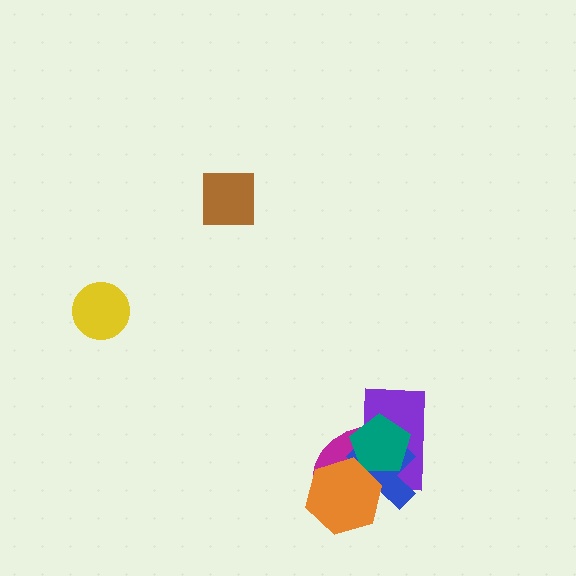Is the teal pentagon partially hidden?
Yes, it is partially covered by another shape.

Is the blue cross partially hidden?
Yes, it is partially covered by another shape.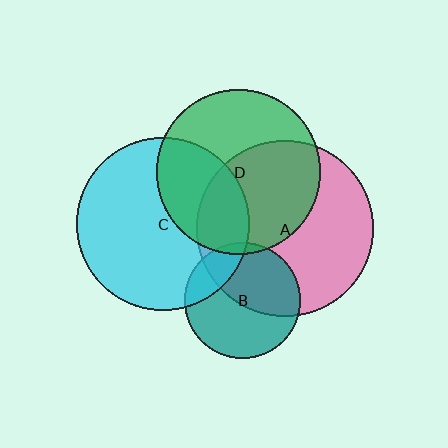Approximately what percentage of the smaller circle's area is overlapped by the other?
Approximately 5%.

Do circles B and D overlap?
Yes.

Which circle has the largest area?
Circle A (pink).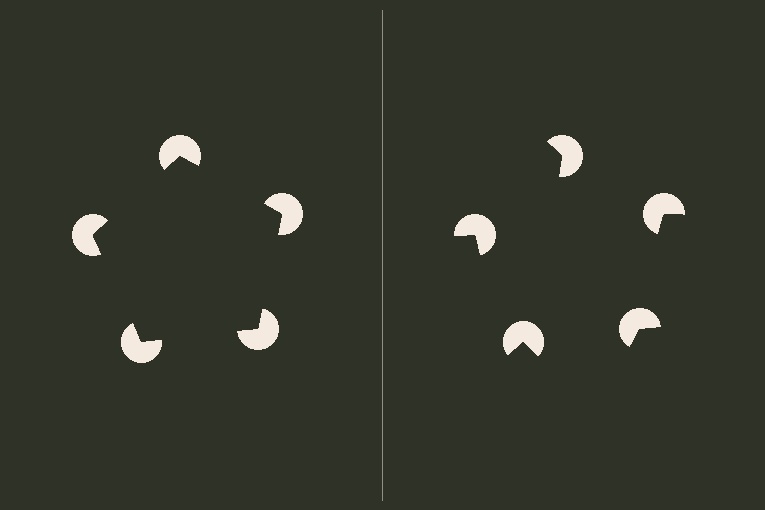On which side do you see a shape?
An illusory pentagon appears on the left side. On the right side the wedge cuts are rotated, so no coherent shape forms.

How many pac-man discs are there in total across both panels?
10 — 5 on each side.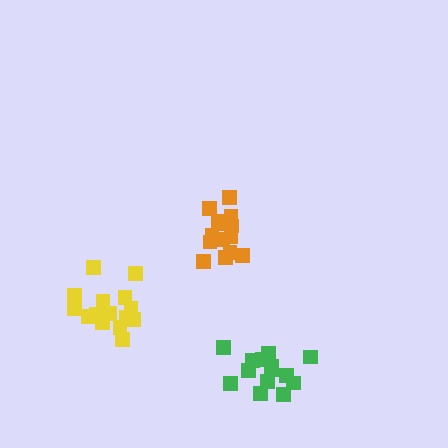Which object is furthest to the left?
The yellow cluster is leftmost.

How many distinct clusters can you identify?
There are 3 distinct clusters.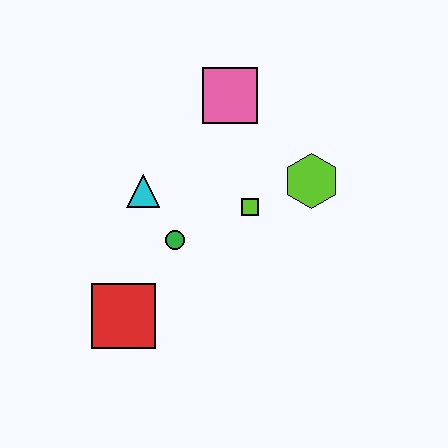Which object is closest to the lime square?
The lime hexagon is closest to the lime square.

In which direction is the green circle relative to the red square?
The green circle is above the red square.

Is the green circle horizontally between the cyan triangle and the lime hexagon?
Yes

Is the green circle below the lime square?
Yes